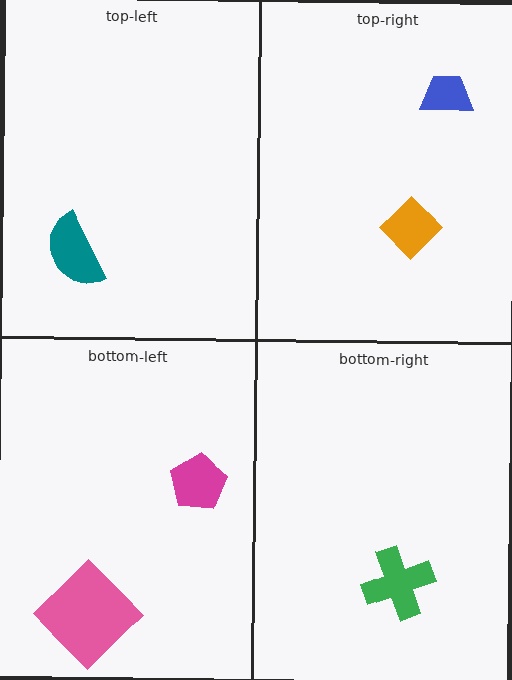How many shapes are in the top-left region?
1.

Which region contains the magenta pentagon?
The bottom-left region.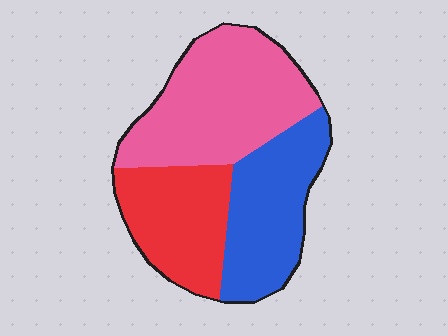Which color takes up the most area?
Pink, at roughly 40%.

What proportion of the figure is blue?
Blue covers 31% of the figure.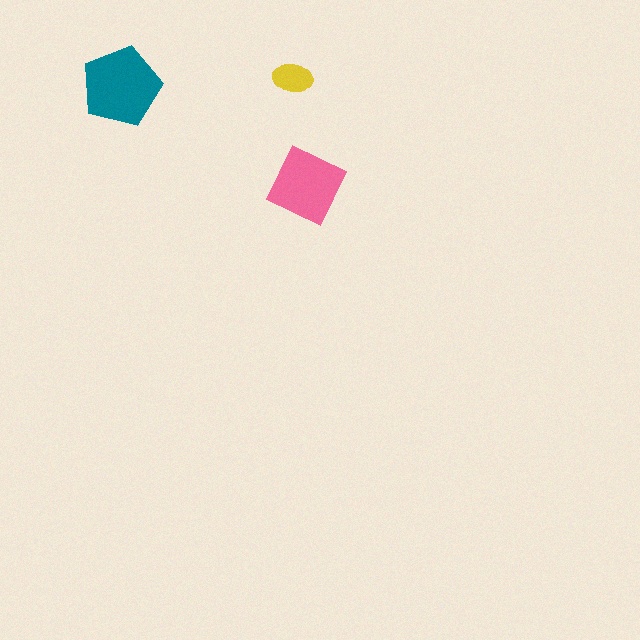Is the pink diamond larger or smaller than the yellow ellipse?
Larger.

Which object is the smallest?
The yellow ellipse.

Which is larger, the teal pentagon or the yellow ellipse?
The teal pentagon.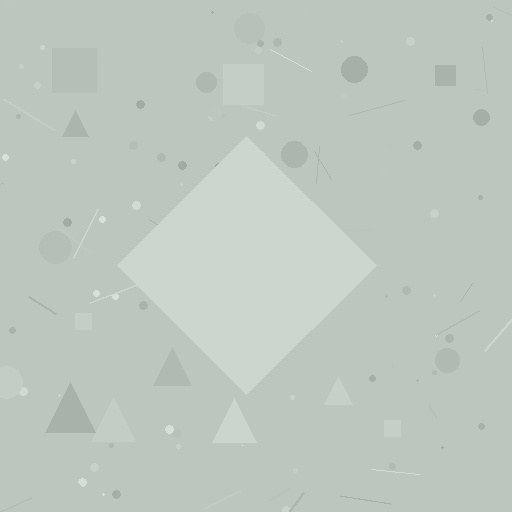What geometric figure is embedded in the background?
A diamond is embedded in the background.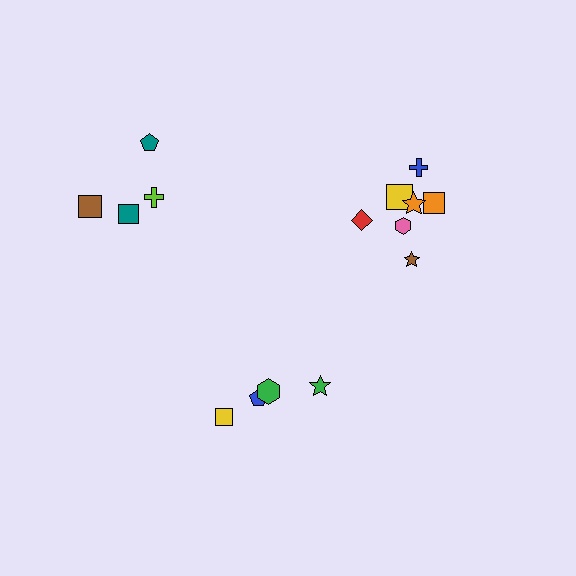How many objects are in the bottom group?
There are 4 objects.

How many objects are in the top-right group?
There are 7 objects.